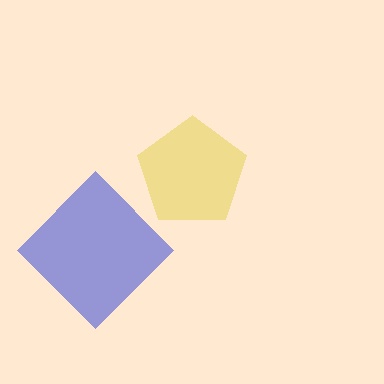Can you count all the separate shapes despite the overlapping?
Yes, there are 2 separate shapes.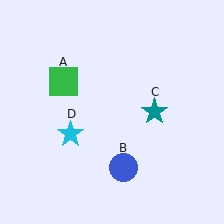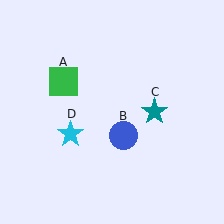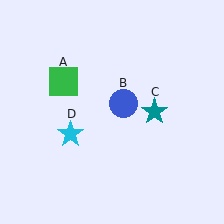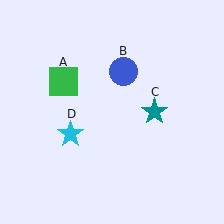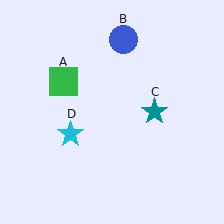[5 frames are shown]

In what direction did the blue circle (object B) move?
The blue circle (object B) moved up.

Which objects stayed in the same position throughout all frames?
Green square (object A) and teal star (object C) and cyan star (object D) remained stationary.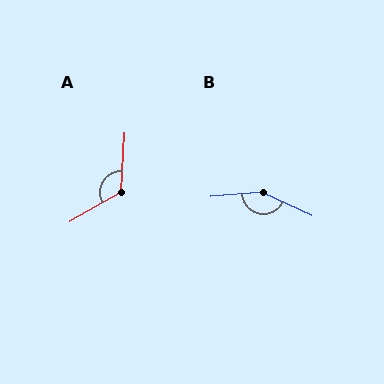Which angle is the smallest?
A, at approximately 123 degrees.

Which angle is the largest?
B, at approximately 151 degrees.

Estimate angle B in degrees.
Approximately 151 degrees.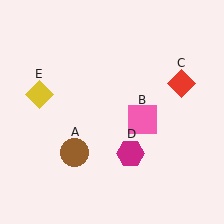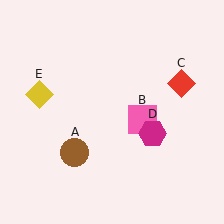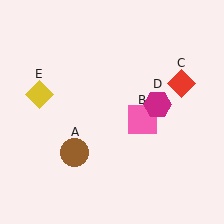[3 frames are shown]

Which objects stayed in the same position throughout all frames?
Brown circle (object A) and pink square (object B) and red diamond (object C) and yellow diamond (object E) remained stationary.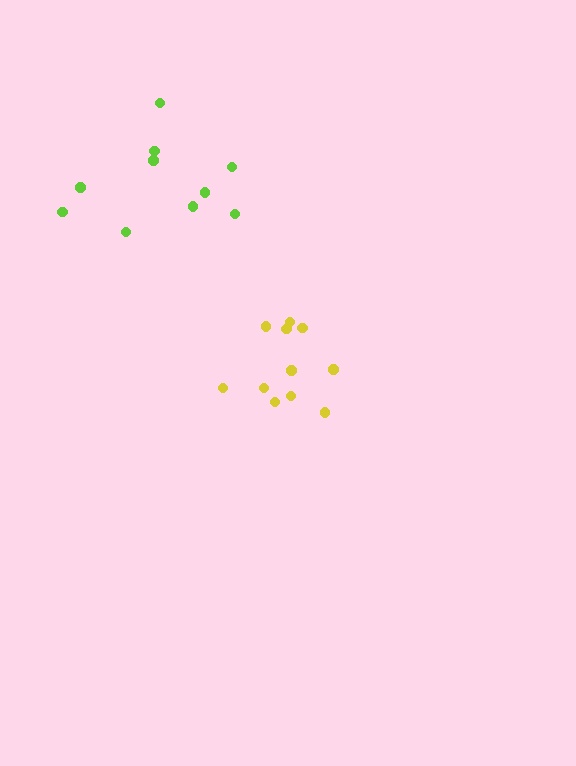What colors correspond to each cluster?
The clusters are colored: yellow, lime.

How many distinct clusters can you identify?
There are 2 distinct clusters.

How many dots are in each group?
Group 1: 11 dots, Group 2: 10 dots (21 total).